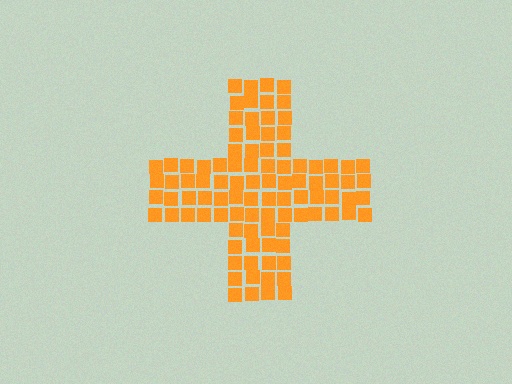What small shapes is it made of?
It is made of small squares.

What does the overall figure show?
The overall figure shows a cross.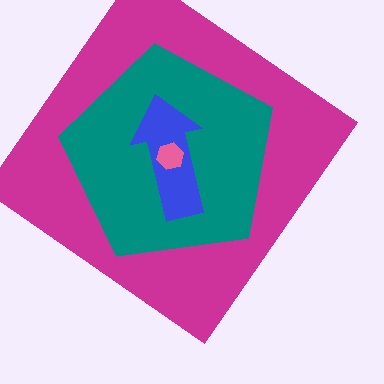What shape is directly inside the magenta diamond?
The teal pentagon.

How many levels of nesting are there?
4.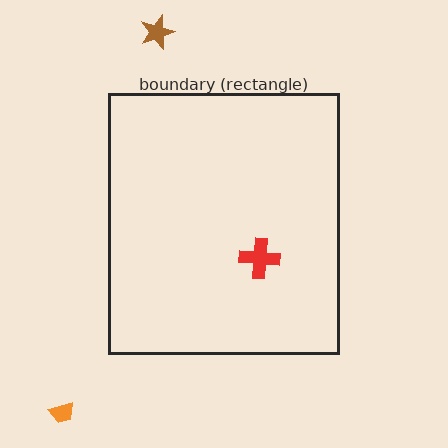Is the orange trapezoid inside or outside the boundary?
Outside.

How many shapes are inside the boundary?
1 inside, 2 outside.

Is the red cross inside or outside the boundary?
Inside.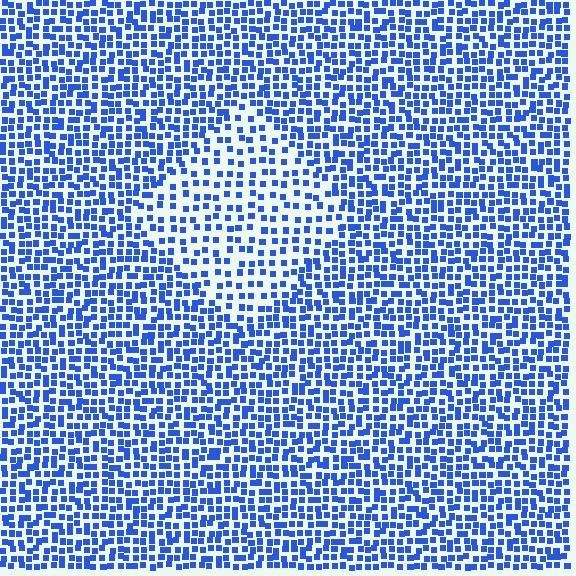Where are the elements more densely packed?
The elements are more densely packed outside the diamond boundary.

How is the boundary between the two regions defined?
The boundary is defined by a change in element density (approximately 1.8x ratio). All elements are the same color, size, and shape.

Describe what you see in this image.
The image contains small blue elements arranged at two different densities. A diamond-shaped region is visible where the elements are less densely packed than the surrounding area.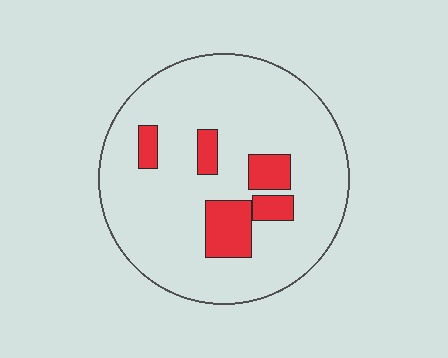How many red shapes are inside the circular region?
5.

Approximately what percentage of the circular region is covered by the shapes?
Approximately 15%.